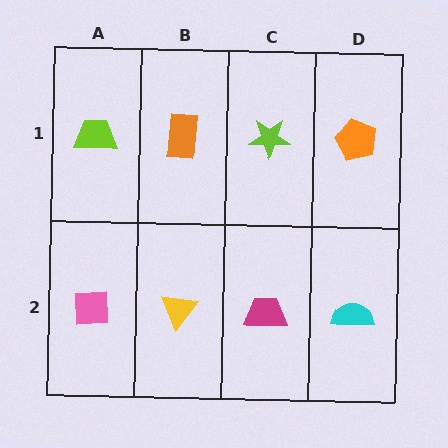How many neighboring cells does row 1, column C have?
3.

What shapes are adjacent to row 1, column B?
A yellow triangle (row 2, column B), a lime trapezoid (row 1, column A), a lime star (row 1, column C).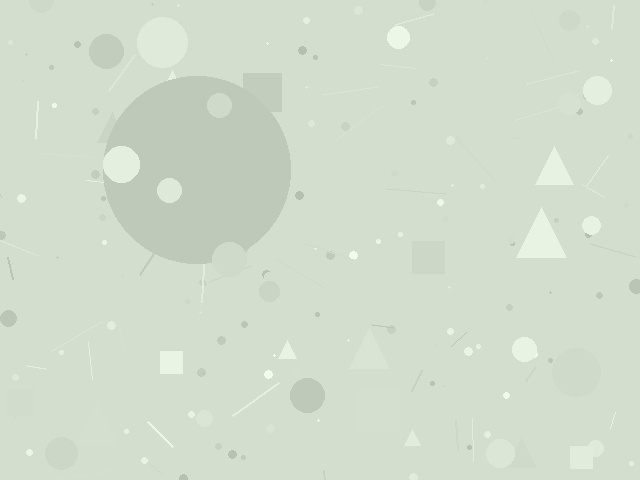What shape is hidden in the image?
A circle is hidden in the image.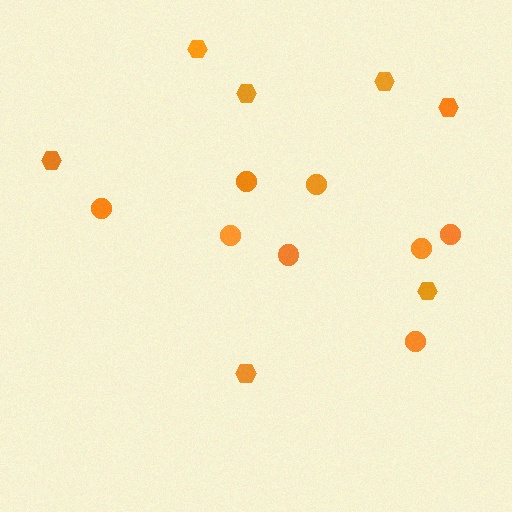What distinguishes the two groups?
There are 2 groups: one group of hexagons (7) and one group of circles (8).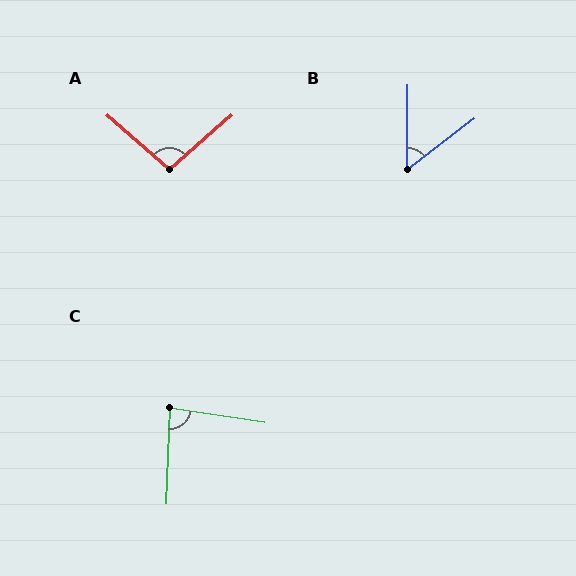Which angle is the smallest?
B, at approximately 53 degrees.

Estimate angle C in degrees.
Approximately 84 degrees.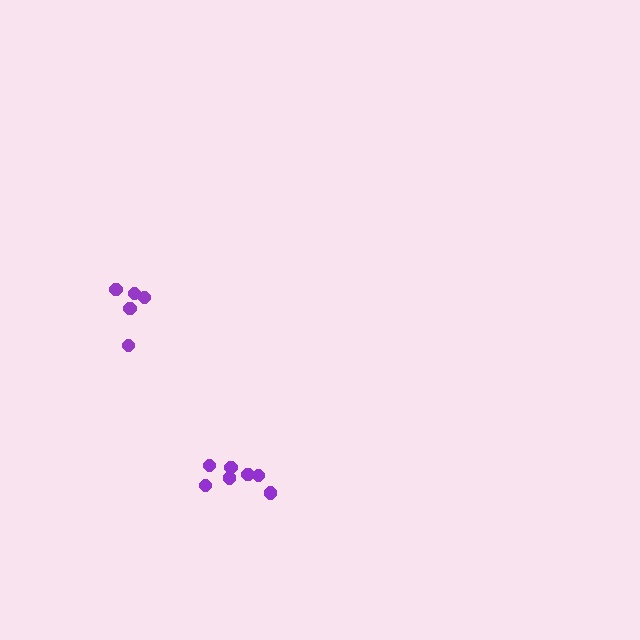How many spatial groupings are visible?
There are 2 spatial groupings.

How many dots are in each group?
Group 1: 7 dots, Group 2: 5 dots (12 total).